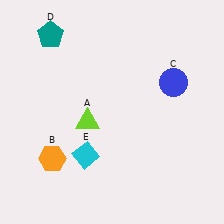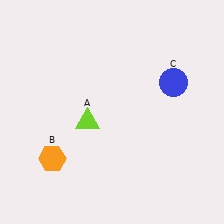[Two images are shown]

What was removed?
The cyan diamond (E), the teal pentagon (D) were removed in Image 2.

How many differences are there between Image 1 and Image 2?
There are 2 differences between the two images.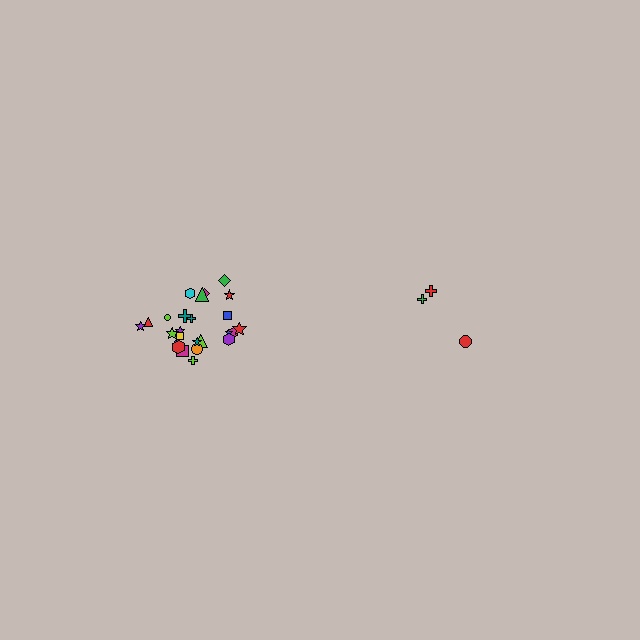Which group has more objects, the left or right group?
The left group.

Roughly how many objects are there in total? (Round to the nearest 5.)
Roughly 30 objects in total.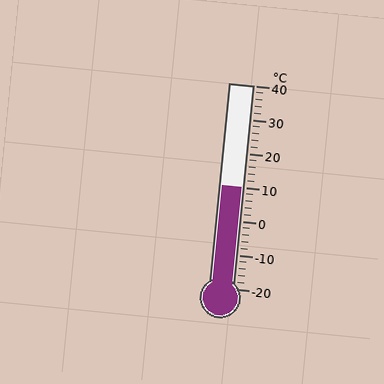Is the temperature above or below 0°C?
The temperature is above 0°C.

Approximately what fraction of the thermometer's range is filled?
The thermometer is filled to approximately 50% of its range.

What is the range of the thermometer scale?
The thermometer scale ranges from -20°C to 40°C.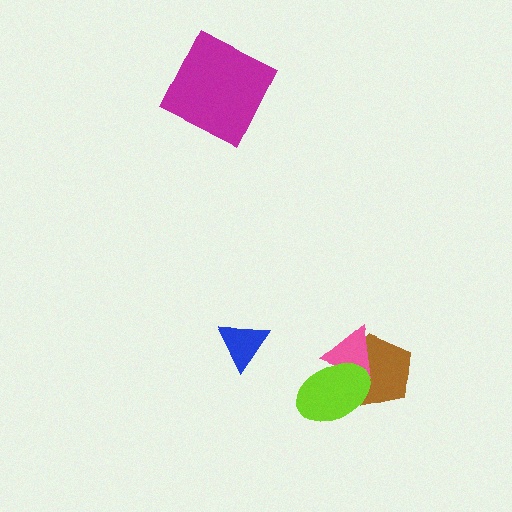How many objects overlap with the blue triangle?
0 objects overlap with the blue triangle.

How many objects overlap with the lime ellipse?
2 objects overlap with the lime ellipse.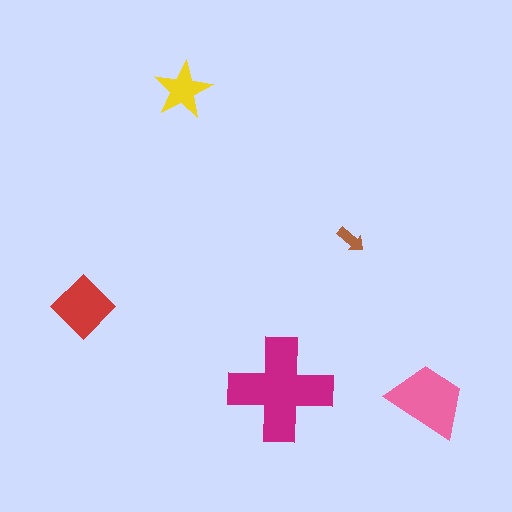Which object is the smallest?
The brown arrow.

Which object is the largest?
The magenta cross.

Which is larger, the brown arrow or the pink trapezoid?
The pink trapezoid.